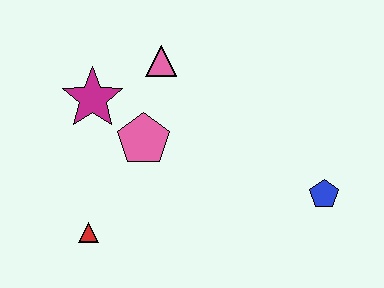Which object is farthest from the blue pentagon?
The magenta star is farthest from the blue pentagon.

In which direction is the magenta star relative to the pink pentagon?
The magenta star is to the left of the pink pentagon.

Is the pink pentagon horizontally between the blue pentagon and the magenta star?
Yes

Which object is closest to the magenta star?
The pink pentagon is closest to the magenta star.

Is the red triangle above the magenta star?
No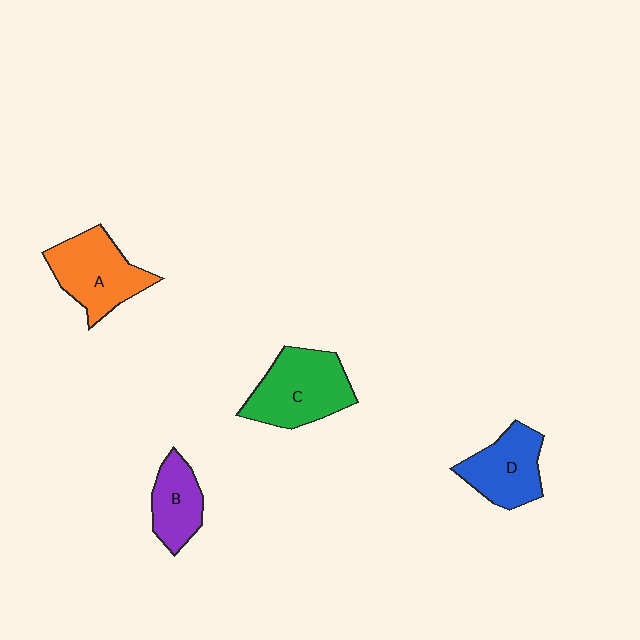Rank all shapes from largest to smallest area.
From largest to smallest: C (green), A (orange), D (blue), B (purple).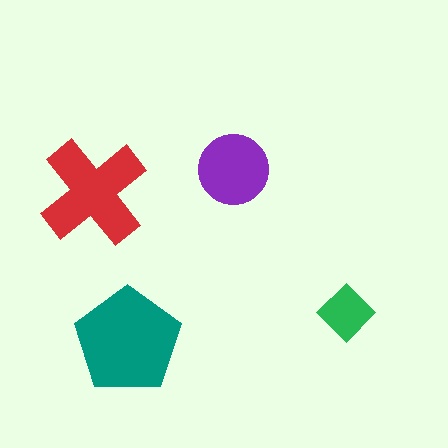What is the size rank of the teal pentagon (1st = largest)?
1st.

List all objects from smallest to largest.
The green diamond, the purple circle, the red cross, the teal pentagon.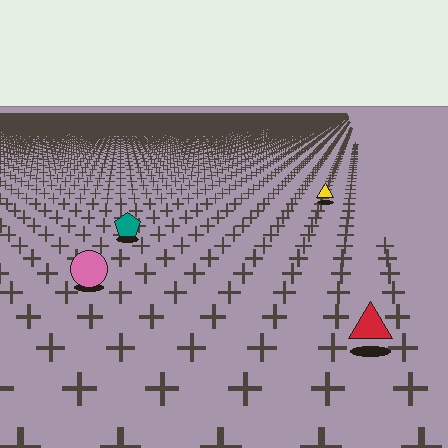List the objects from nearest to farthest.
From nearest to farthest: the red triangle, the pink circle, the teal pentagon, the yellow triangle.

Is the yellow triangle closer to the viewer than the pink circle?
No. The pink circle is closer — you can tell from the texture gradient: the ground texture is coarser near it.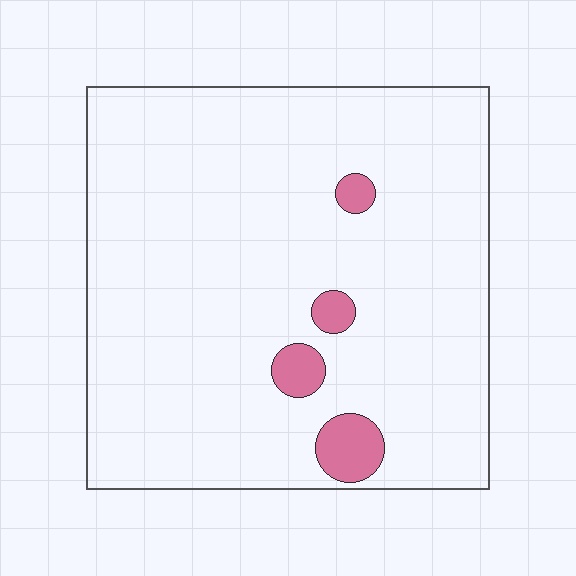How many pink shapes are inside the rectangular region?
4.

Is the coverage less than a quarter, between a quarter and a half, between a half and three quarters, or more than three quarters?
Less than a quarter.